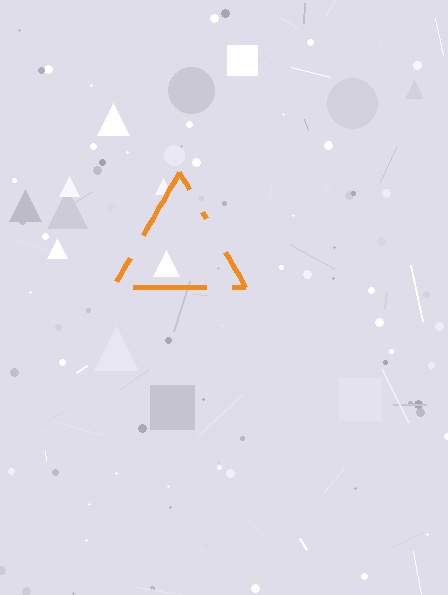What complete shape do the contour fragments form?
The contour fragments form a triangle.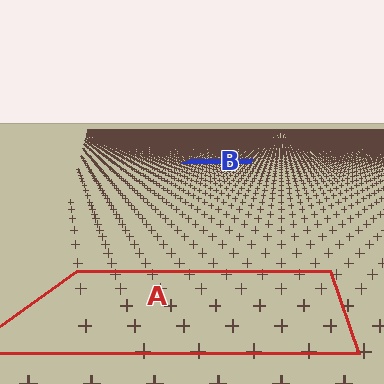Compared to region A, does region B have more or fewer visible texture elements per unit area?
Region B has more texture elements per unit area — they are packed more densely because it is farther away.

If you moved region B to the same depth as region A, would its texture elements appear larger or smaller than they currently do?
They would appear larger. At a closer depth, the same texture elements are projected at a bigger on-screen size.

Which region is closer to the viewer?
Region A is closer. The texture elements there are larger and more spread out.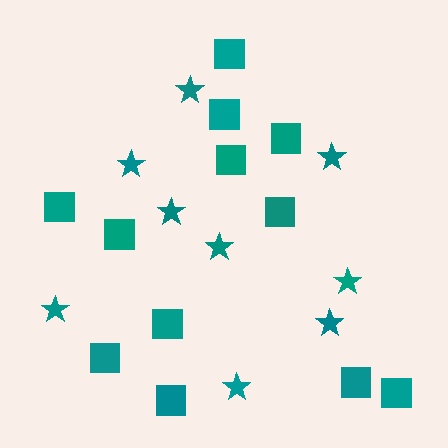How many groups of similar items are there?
There are 2 groups: one group of stars (9) and one group of squares (12).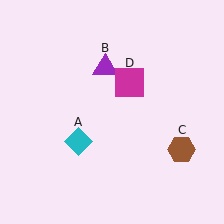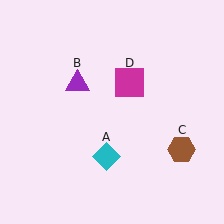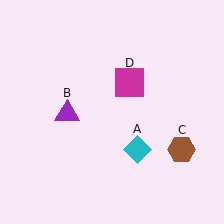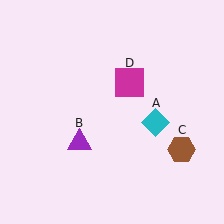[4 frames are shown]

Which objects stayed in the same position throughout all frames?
Brown hexagon (object C) and magenta square (object D) remained stationary.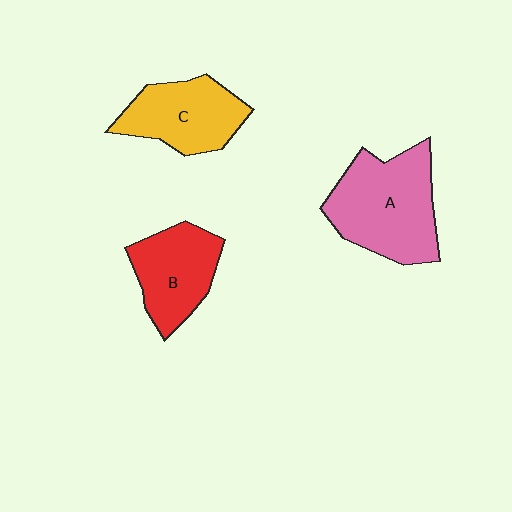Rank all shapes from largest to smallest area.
From largest to smallest: A (pink), C (yellow), B (red).